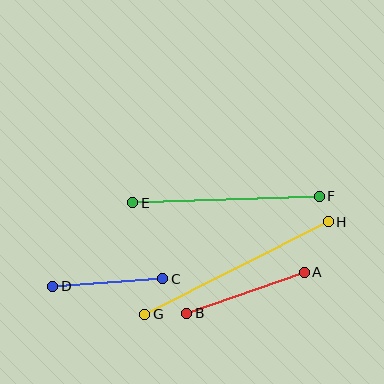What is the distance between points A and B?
The distance is approximately 124 pixels.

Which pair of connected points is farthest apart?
Points G and H are farthest apart.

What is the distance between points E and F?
The distance is approximately 186 pixels.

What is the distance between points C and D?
The distance is approximately 110 pixels.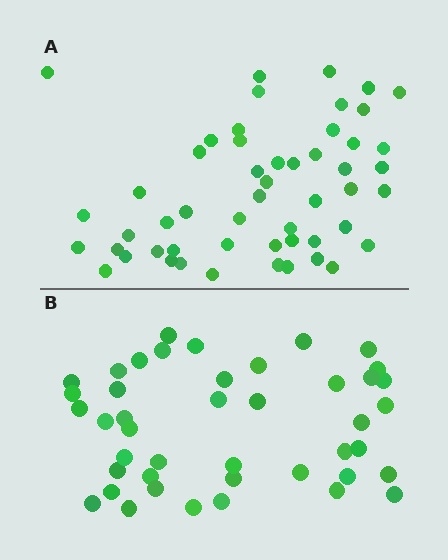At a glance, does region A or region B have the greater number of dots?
Region A (the top region) has more dots.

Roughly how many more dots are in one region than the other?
Region A has roughly 8 or so more dots than region B.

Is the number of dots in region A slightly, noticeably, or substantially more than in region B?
Region A has only slightly more — the two regions are fairly close. The ratio is roughly 1.2 to 1.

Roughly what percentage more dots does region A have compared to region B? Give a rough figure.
About 20% more.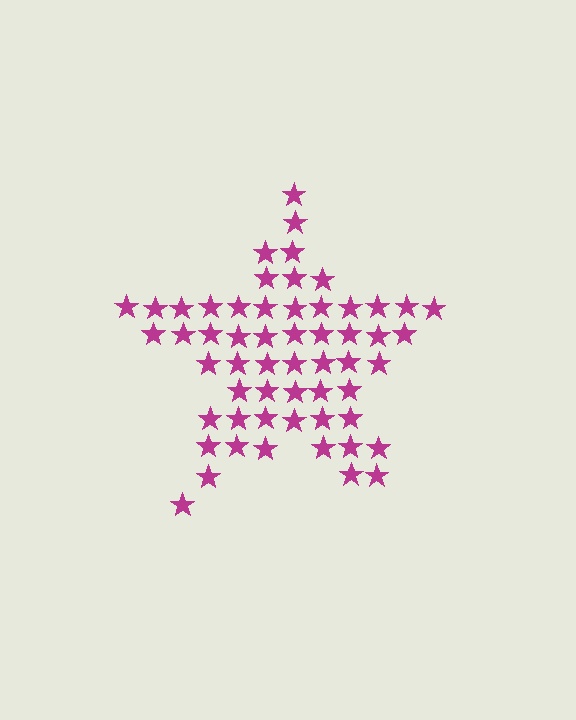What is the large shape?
The large shape is a star.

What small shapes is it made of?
It is made of small stars.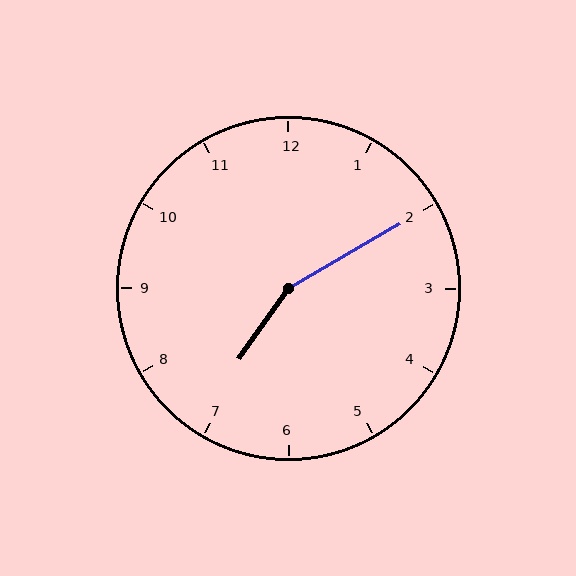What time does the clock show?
7:10.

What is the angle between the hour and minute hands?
Approximately 155 degrees.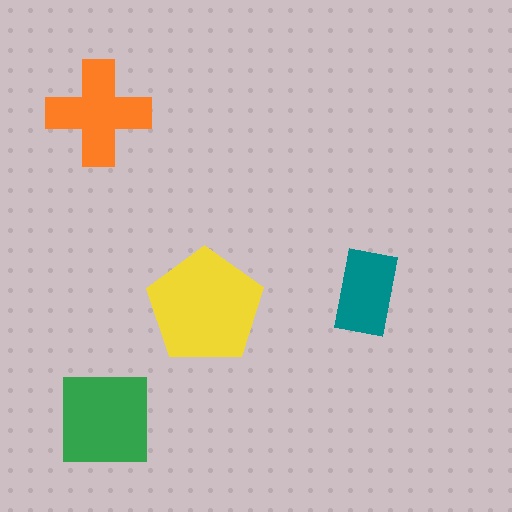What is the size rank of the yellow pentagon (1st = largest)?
1st.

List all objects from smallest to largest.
The teal rectangle, the orange cross, the green square, the yellow pentagon.